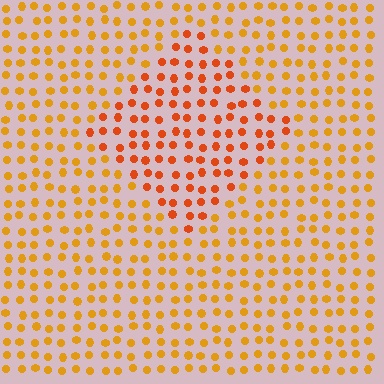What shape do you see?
I see a diamond.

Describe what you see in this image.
The image is filled with small orange elements in a uniform arrangement. A diamond-shaped region is visible where the elements are tinted to a slightly different hue, forming a subtle color boundary.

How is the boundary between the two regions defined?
The boundary is defined purely by a slight shift in hue (about 24 degrees). Spacing, size, and orientation are identical on both sides.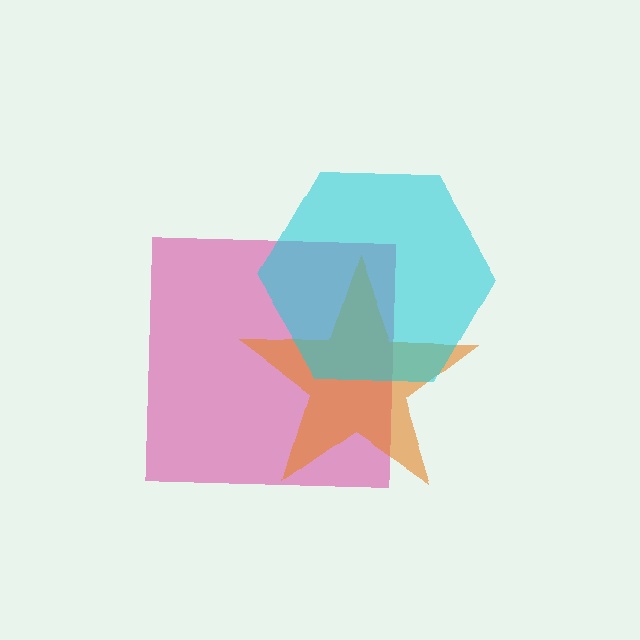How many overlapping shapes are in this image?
There are 3 overlapping shapes in the image.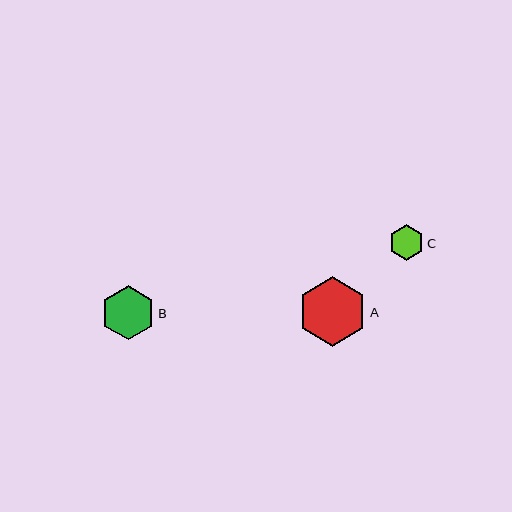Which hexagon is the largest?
Hexagon A is the largest with a size of approximately 69 pixels.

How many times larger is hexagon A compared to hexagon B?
Hexagon A is approximately 1.3 times the size of hexagon B.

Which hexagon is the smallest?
Hexagon C is the smallest with a size of approximately 35 pixels.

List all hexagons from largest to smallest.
From largest to smallest: A, B, C.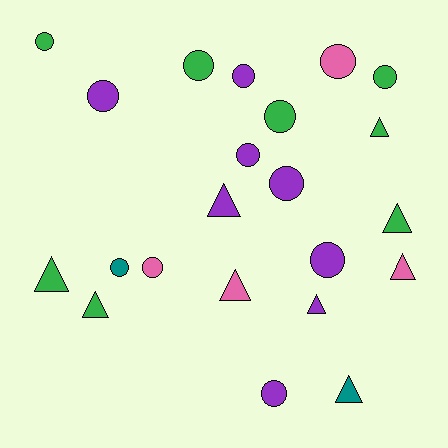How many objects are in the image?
There are 22 objects.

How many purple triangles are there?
There are 2 purple triangles.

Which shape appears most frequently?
Circle, with 13 objects.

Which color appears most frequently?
Green, with 8 objects.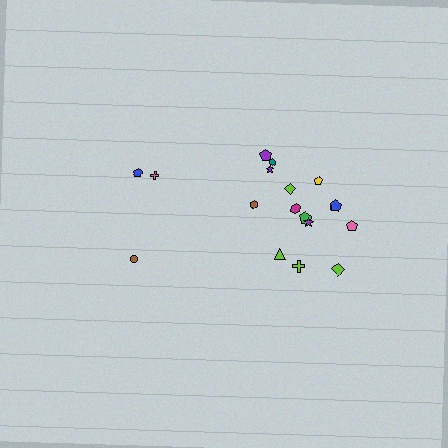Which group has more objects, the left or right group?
The right group.